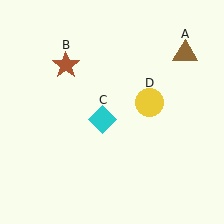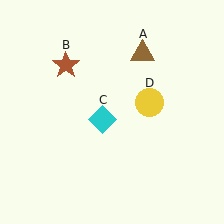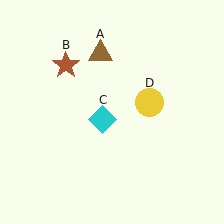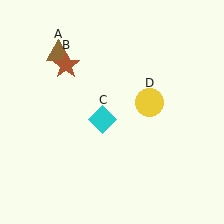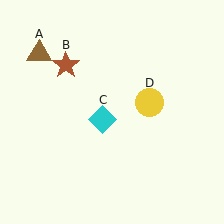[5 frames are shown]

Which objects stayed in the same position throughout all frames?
Brown star (object B) and cyan diamond (object C) and yellow circle (object D) remained stationary.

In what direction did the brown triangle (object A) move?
The brown triangle (object A) moved left.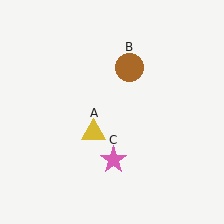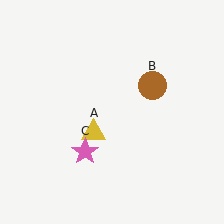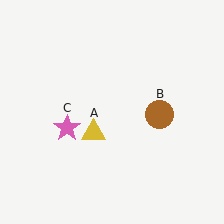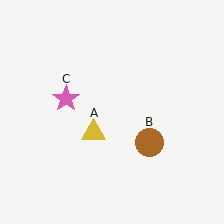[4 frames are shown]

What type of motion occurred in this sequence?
The brown circle (object B), pink star (object C) rotated clockwise around the center of the scene.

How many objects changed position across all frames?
2 objects changed position: brown circle (object B), pink star (object C).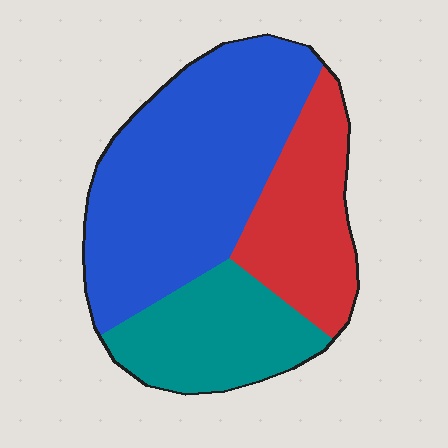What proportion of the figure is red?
Red takes up less than a quarter of the figure.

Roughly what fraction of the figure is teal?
Teal covers roughly 25% of the figure.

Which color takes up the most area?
Blue, at roughly 50%.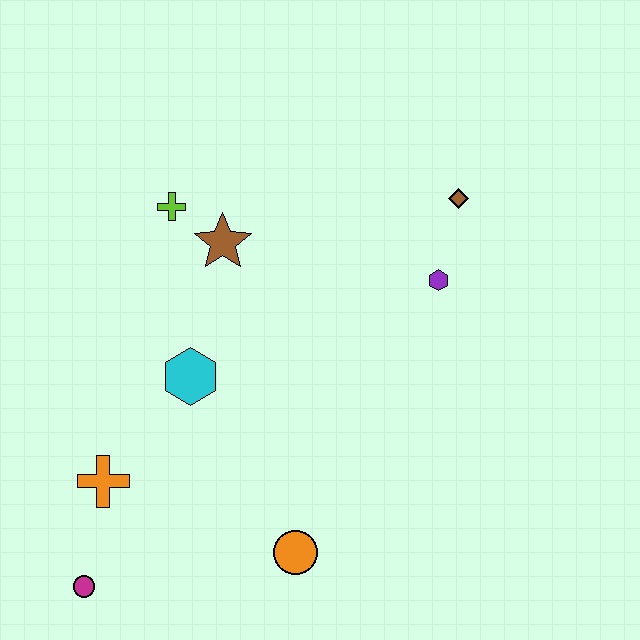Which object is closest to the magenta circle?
The orange cross is closest to the magenta circle.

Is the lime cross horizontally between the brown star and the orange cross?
Yes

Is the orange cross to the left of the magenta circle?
No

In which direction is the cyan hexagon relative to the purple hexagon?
The cyan hexagon is to the left of the purple hexagon.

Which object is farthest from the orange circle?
The brown diamond is farthest from the orange circle.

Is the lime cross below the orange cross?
No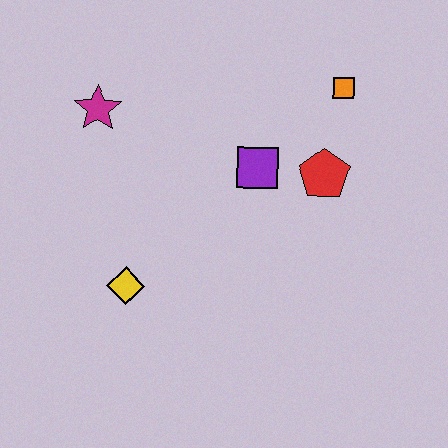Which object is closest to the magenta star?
The purple square is closest to the magenta star.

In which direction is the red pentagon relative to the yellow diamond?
The red pentagon is to the right of the yellow diamond.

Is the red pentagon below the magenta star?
Yes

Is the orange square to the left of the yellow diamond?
No